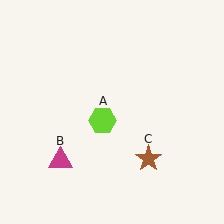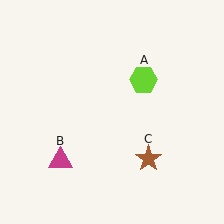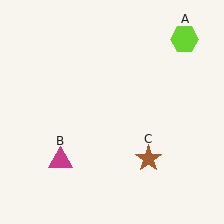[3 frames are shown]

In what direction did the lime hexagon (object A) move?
The lime hexagon (object A) moved up and to the right.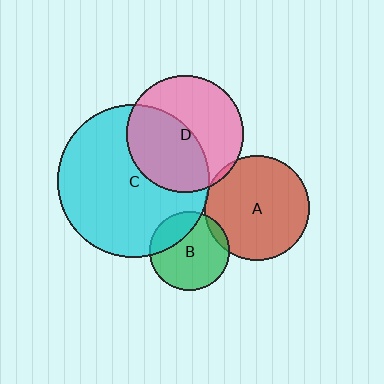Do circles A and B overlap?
Yes.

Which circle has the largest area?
Circle C (cyan).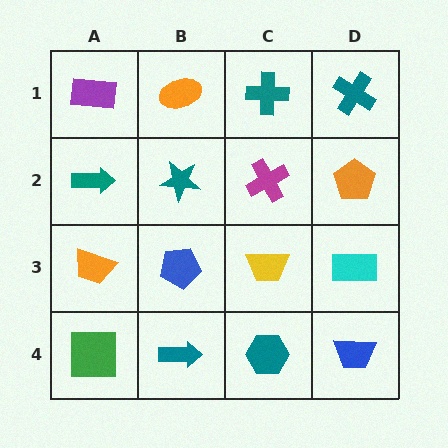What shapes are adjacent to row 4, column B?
A blue pentagon (row 3, column B), a green square (row 4, column A), a teal hexagon (row 4, column C).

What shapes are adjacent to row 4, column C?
A yellow trapezoid (row 3, column C), a teal arrow (row 4, column B), a blue trapezoid (row 4, column D).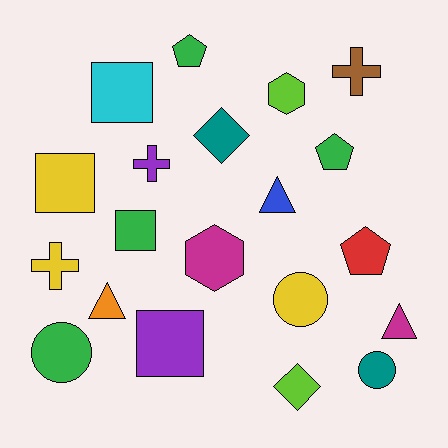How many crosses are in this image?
There are 3 crosses.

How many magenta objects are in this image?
There are 2 magenta objects.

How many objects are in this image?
There are 20 objects.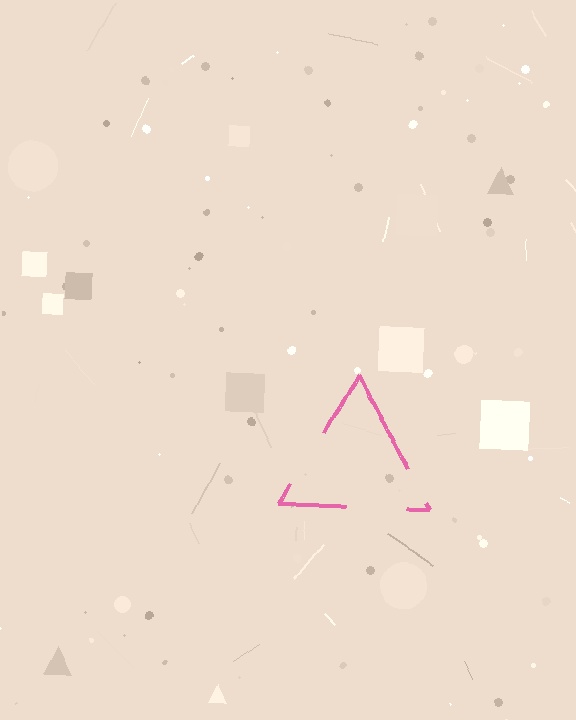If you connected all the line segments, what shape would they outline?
They would outline a triangle.